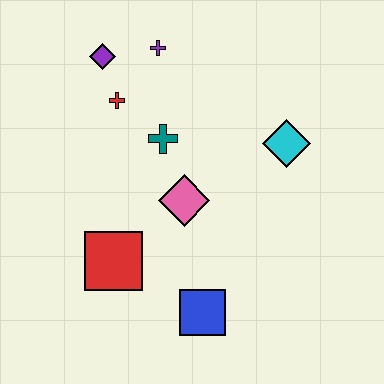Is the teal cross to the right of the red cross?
Yes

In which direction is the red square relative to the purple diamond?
The red square is below the purple diamond.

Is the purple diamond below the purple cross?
Yes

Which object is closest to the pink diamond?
The teal cross is closest to the pink diamond.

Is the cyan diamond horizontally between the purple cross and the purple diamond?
No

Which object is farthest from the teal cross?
The blue square is farthest from the teal cross.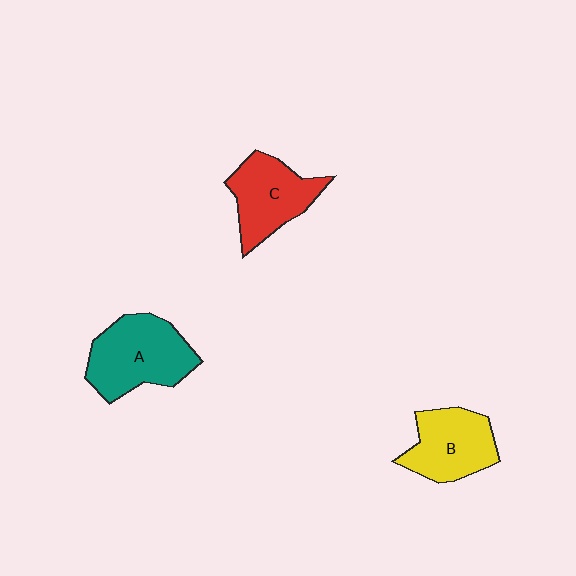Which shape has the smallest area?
Shape B (yellow).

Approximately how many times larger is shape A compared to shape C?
Approximately 1.2 times.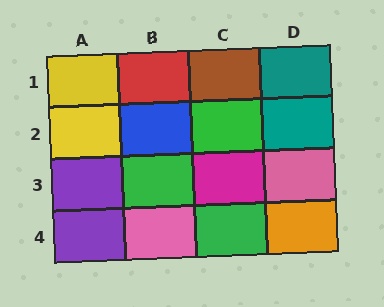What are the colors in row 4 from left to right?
Purple, pink, green, orange.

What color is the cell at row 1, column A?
Yellow.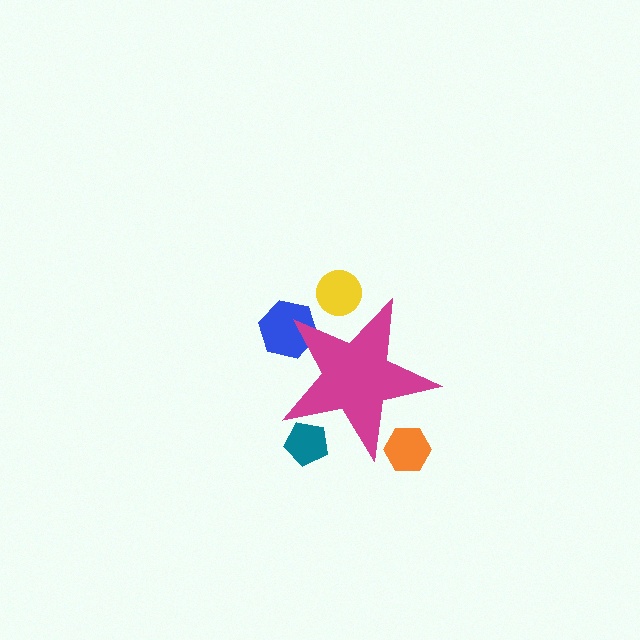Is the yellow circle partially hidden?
Yes, the yellow circle is partially hidden behind the magenta star.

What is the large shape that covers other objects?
A magenta star.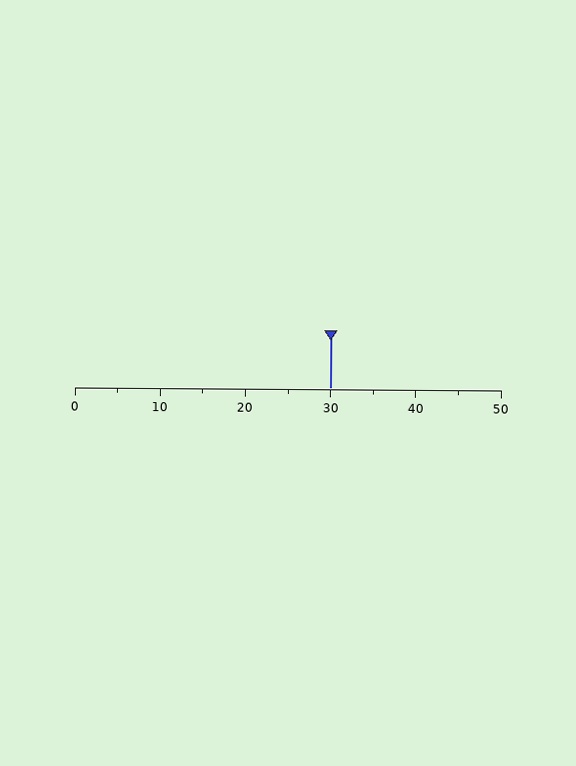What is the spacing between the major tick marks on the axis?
The major ticks are spaced 10 apart.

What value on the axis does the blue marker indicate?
The marker indicates approximately 30.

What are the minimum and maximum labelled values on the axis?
The axis runs from 0 to 50.